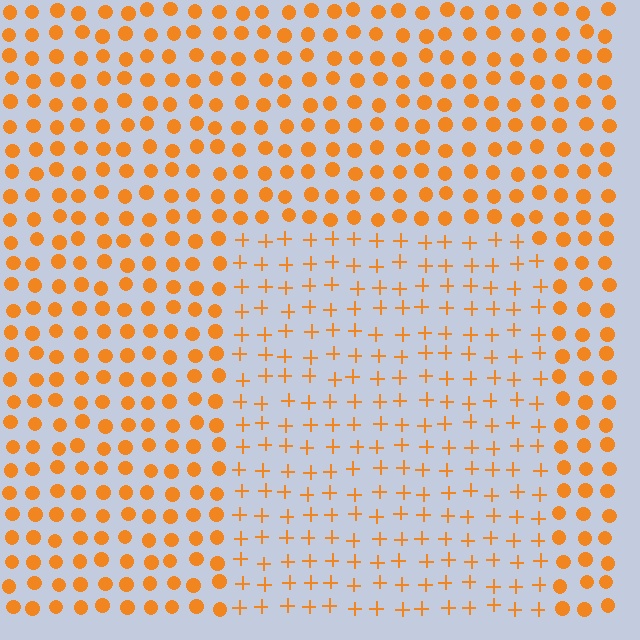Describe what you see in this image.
The image is filled with small orange elements arranged in a uniform grid. A rectangle-shaped region contains plus signs, while the surrounding area contains circles. The boundary is defined purely by the change in element shape.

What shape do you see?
I see a rectangle.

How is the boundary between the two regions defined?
The boundary is defined by a change in element shape: plus signs inside vs. circles outside. All elements share the same color and spacing.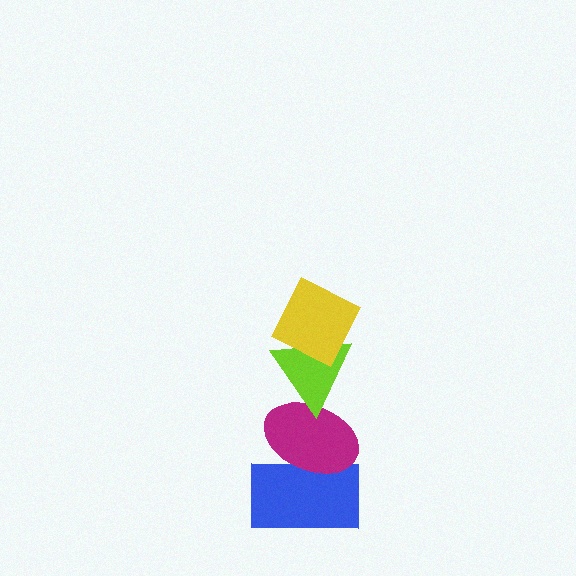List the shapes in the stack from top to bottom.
From top to bottom: the yellow diamond, the lime triangle, the magenta ellipse, the blue rectangle.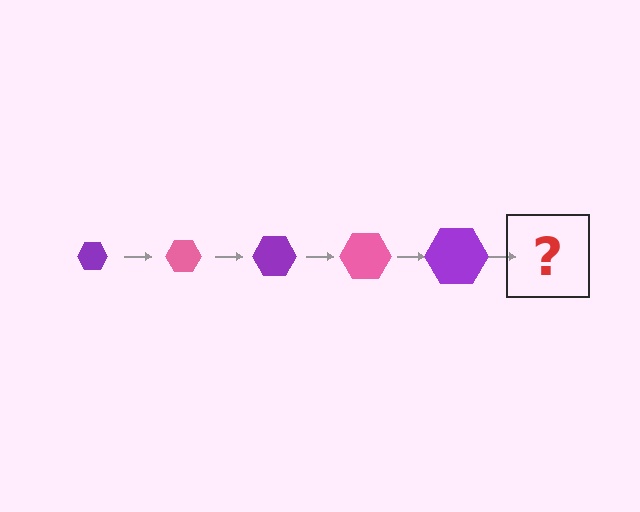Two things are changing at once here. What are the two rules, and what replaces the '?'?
The two rules are that the hexagon grows larger each step and the color cycles through purple and pink. The '?' should be a pink hexagon, larger than the previous one.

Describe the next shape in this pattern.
It should be a pink hexagon, larger than the previous one.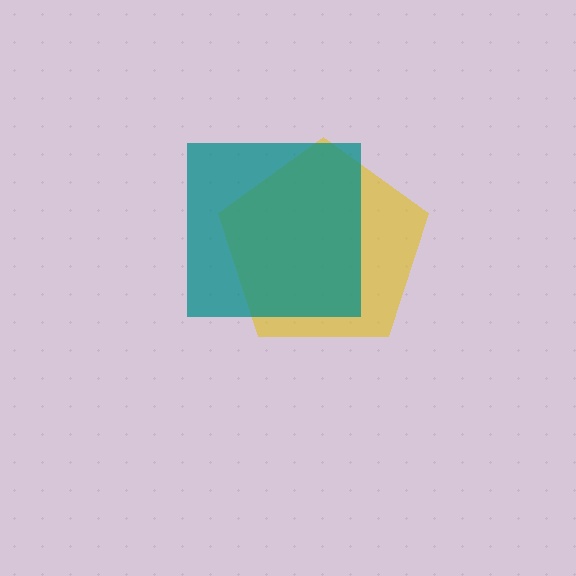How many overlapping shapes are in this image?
There are 2 overlapping shapes in the image.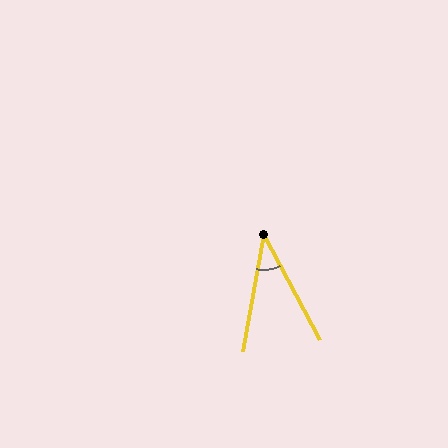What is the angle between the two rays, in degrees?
Approximately 39 degrees.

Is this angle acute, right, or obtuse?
It is acute.